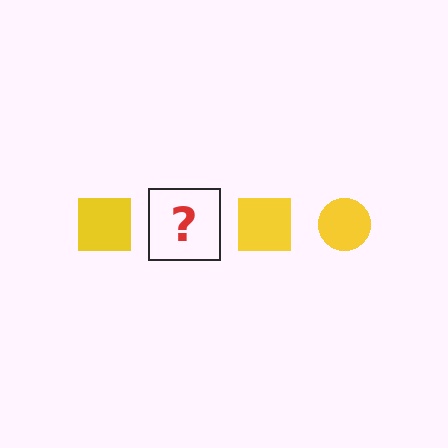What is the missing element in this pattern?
The missing element is a yellow circle.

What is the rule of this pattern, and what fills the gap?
The rule is that the pattern cycles through square, circle shapes in yellow. The gap should be filled with a yellow circle.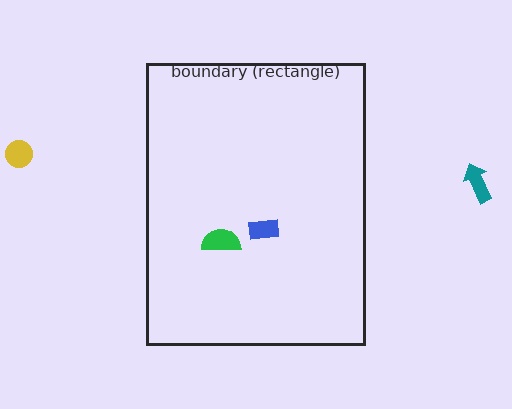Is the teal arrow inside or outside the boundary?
Outside.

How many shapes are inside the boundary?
2 inside, 2 outside.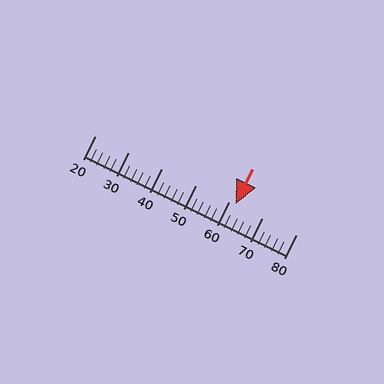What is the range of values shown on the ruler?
The ruler shows values from 20 to 80.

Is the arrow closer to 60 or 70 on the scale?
The arrow is closer to 60.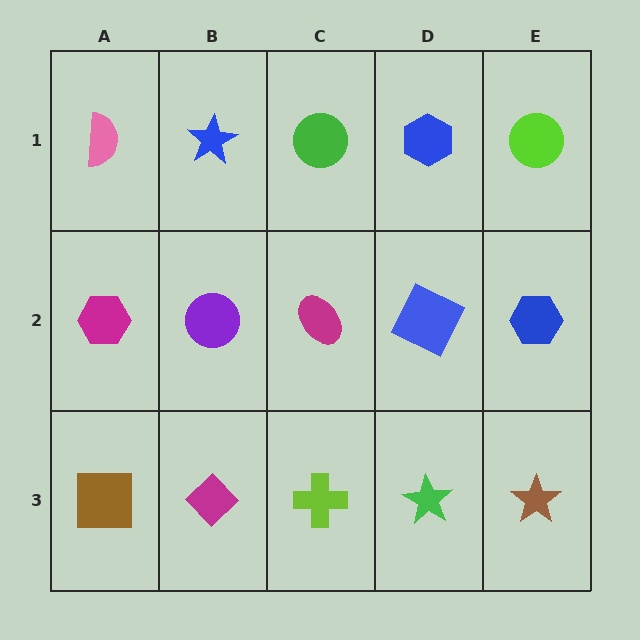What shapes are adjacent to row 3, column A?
A magenta hexagon (row 2, column A), a magenta diamond (row 3, column B).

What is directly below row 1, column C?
A magenta ellipse.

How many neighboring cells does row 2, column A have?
3.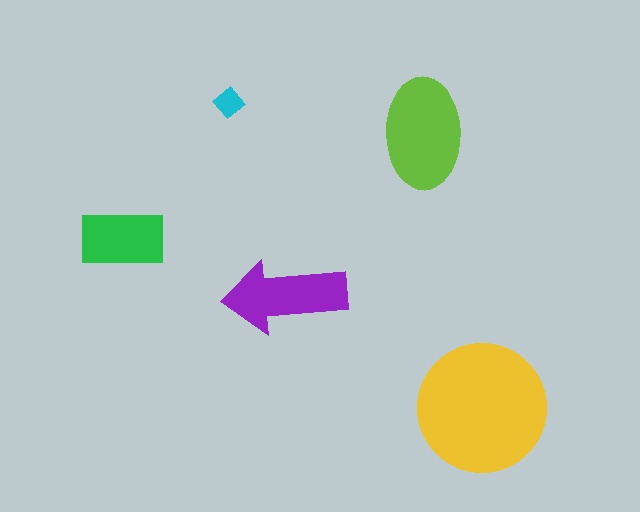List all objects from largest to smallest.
The yellow circle, the lime ellipse, the purple arrow, the green rectangle, the cyan diamond.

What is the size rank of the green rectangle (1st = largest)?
4th.